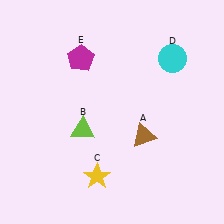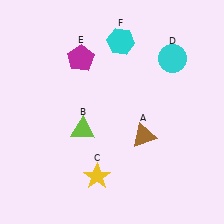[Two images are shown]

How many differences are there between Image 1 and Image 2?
There is 1 difference between the two images.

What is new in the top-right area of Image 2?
A cyan hexagon (F) was added in the top-right area of Image 2.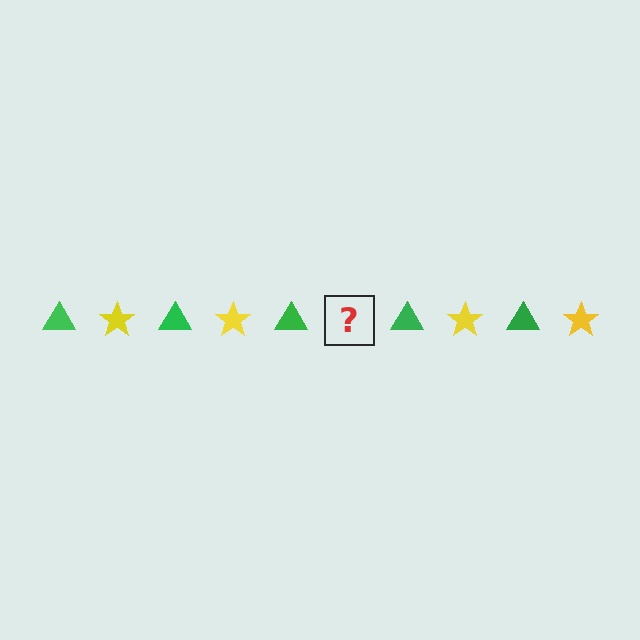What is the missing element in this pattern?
The missing element is a yellow star.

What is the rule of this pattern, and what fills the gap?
The rule is that the pattern alternates between green triangle and yellow star. The gap should be filled with a yellow star.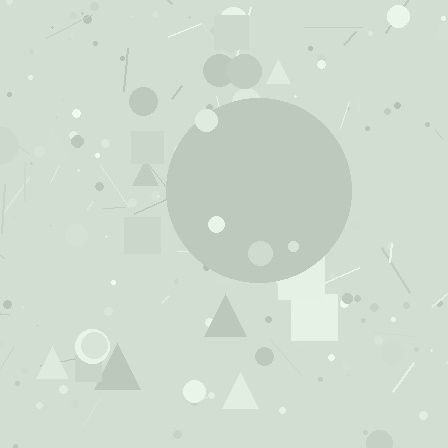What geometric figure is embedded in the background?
A circle is embedded in the background.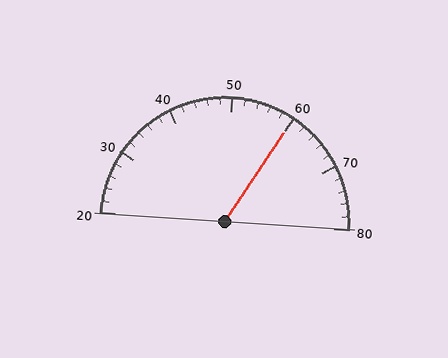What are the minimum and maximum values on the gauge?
The gauge ranges from 20 to 80.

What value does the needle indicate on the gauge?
The needle indicates approximately 60.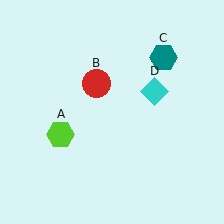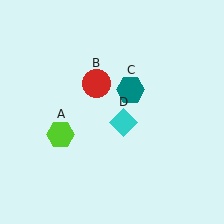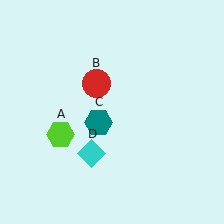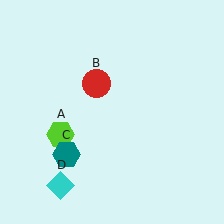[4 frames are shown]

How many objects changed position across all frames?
2 objects changed position: teal hexagon (object C), cyan diamond (object D).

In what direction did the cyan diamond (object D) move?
The cyan diamond (object D) moved down and to the left.